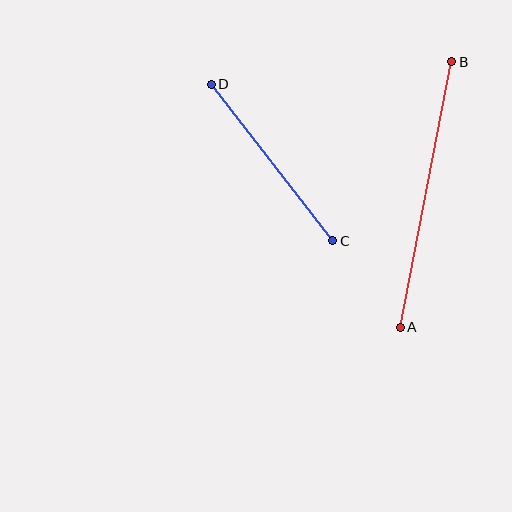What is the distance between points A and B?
The distance is approximately 270 pixels.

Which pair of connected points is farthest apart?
Points A and B are farthest apart.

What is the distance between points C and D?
The distance is approximately 198 pixels.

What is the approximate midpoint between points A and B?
The midpoint is at approximately (426, 194) pixels.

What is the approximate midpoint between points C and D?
The midpoint is at approximately (272, 162) pixels.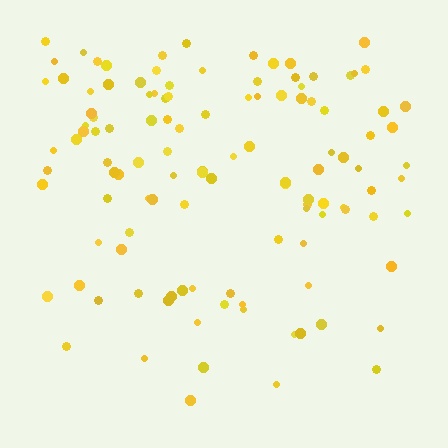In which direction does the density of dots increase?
From bottom to top, with the top side densest.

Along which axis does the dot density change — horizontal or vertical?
Vertical.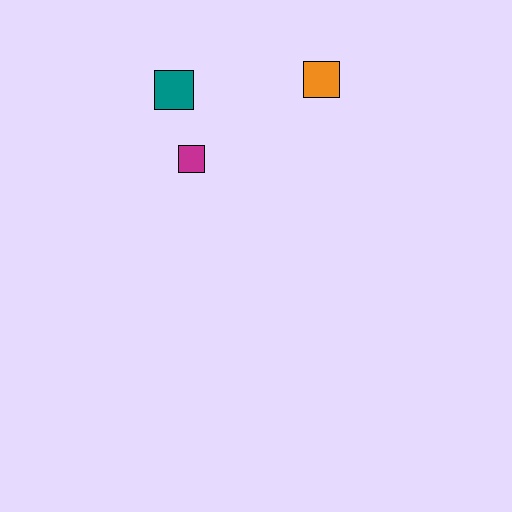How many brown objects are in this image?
There are no brown objects.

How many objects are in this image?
There are 3 objects.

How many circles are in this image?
There are no circles.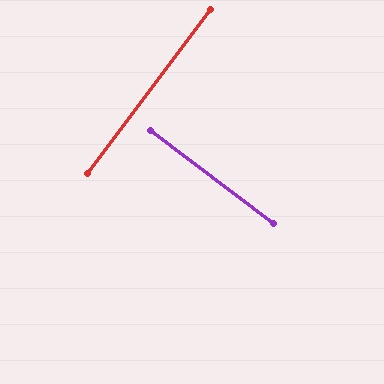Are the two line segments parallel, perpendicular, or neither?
Perpendicular — they meet at approximately 90°.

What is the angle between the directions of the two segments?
Approximately 90 degrees.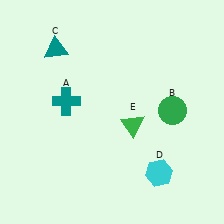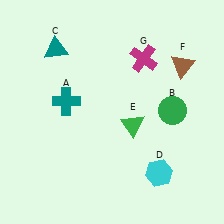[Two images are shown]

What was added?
A brown triangle (F), a magenta cross (G) were added in Image 2.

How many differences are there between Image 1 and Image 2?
There are 2 differences between the two images.